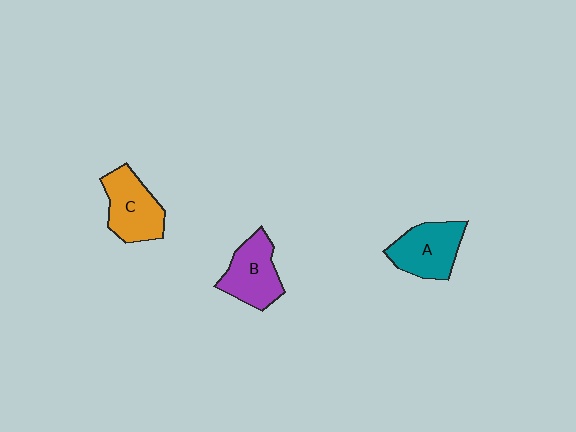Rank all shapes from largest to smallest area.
From largest to smallest: C (orange), A (teal), B (purple).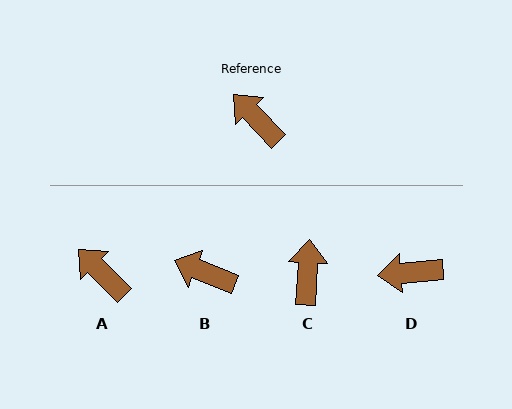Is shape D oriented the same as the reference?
No, it is off by about 50 degrees.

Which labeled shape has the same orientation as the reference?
A.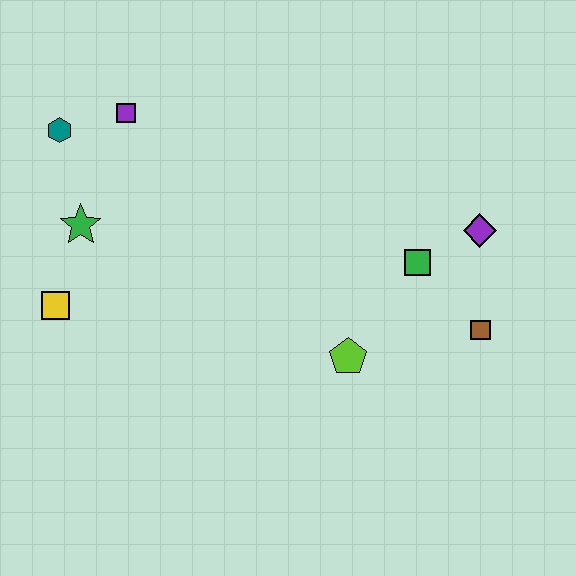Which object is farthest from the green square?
The teal hexagon is farthest from the green square.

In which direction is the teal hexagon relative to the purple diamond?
The teal hexagon is to the left of the purple diamond.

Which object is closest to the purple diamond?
The green square is closest to the purple diamond.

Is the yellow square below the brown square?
No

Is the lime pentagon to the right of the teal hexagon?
Yes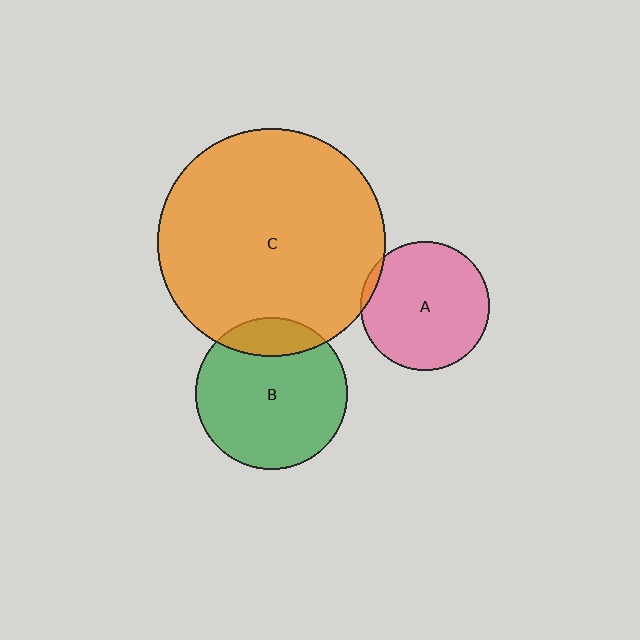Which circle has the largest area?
Circle C (orange).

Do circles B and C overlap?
Yes.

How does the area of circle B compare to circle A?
Approximately 1.4 times.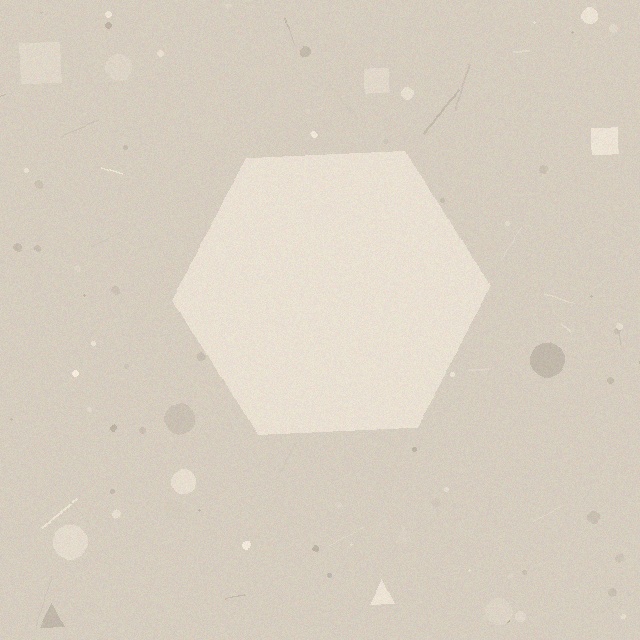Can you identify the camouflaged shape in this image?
The camouflaged shape is a hexagon.